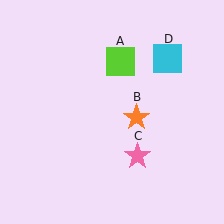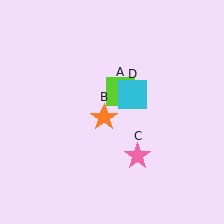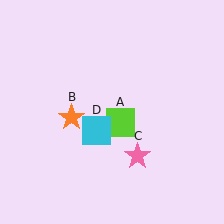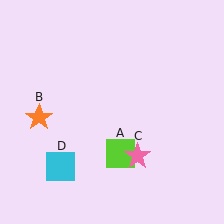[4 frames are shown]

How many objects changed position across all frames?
3 objects changed position: lime square (object A), orange star (object B), cyan square (object D).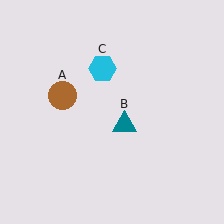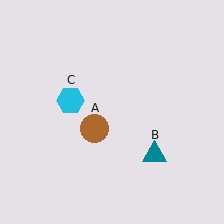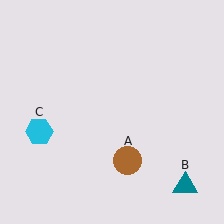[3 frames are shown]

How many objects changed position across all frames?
3 objects changed position: brown circle (object A), teal triangle (object B), cyan hexagon (object C).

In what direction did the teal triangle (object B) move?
The teal triangle (object B) moved down and to the right.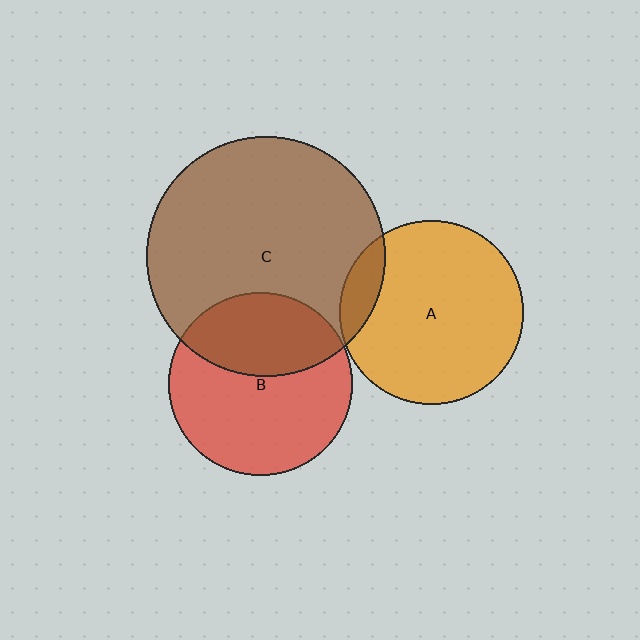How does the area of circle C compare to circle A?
Approximately 1.7 times.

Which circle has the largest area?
Circle C (brown).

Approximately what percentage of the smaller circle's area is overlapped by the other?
Approximately 35%.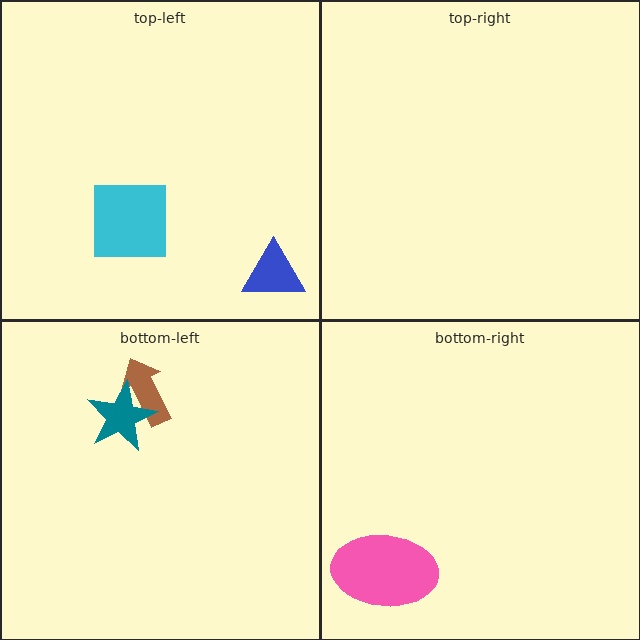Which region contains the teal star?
The bottom-left region.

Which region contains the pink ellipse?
The bottom-right region.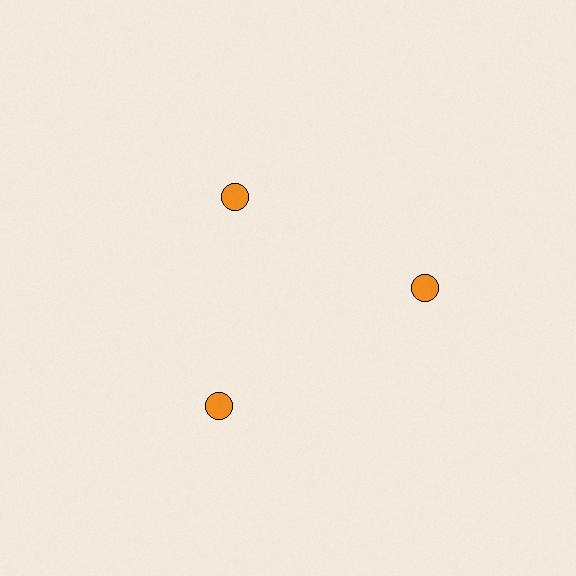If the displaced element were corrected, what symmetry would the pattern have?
It would have 3-fold rotational symmetry — the pattern would map onto itself every 120 degrees.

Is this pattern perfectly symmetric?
No. The 3 orange circles are arranged in a ring, but one element near the 11 o'clock position is pulled inward toward the center, breaking the 3-fold rotational symmetry.